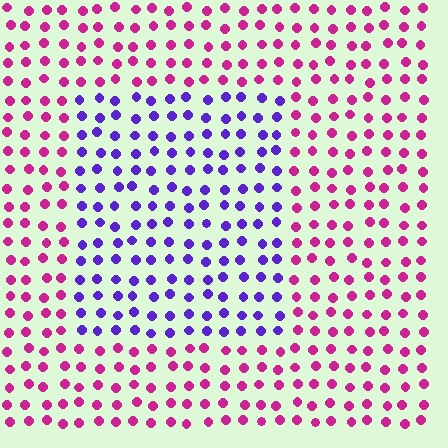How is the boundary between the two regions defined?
The boundary is defined purely by a slight shift in hue (about 59 degrees). Spacing, size, and orientation are identical on both sides.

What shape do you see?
I see a rectangle.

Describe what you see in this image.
The image is filled with small magenta elements in a uniform arrangement. A rectangle-shaped region is visible where the elements are tinted to a slightly different hue, forming a subtle color boundary.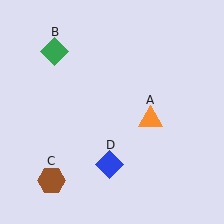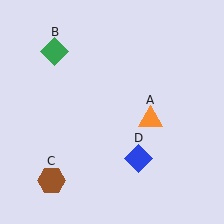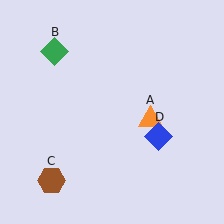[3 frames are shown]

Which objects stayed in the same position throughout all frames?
Orange triangle (object A) and green diamond (object B) and brown hexagon (object C) remained stationary.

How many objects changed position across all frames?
1 object changed position: blue diamond (object D).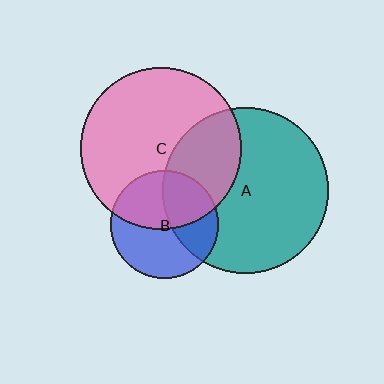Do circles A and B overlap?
Yes.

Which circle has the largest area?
Circle A (teal).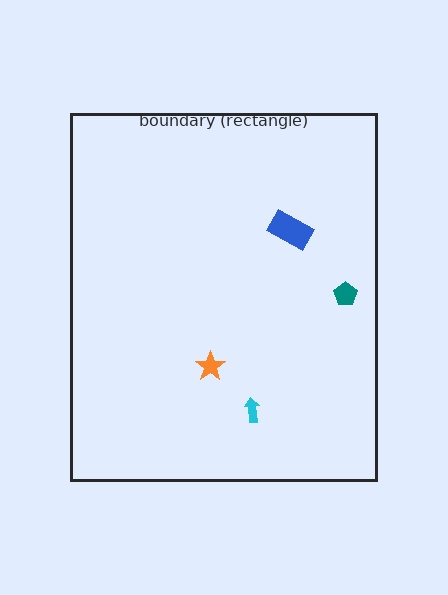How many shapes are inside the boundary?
4 inside, 0 outside.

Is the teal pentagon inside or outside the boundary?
Inside.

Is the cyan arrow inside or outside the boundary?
Inside.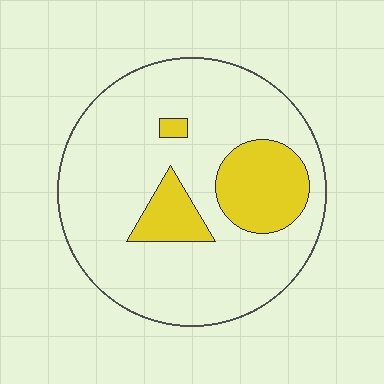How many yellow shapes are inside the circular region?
3.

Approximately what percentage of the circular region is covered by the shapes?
Approximately 20%.